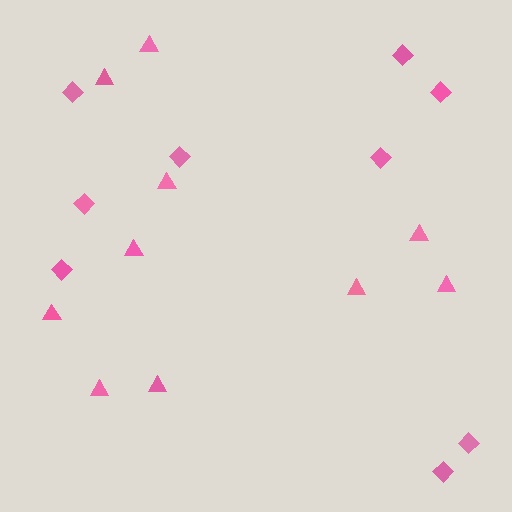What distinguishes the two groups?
There are 2 groups: one group of diamonds (9) and one group of triangles (10).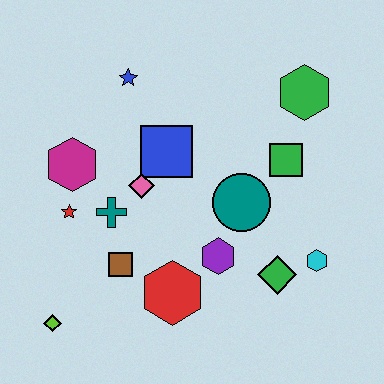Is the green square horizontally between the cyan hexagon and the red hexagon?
Yes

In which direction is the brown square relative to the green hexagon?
The brown square is to the left of the green hexagon.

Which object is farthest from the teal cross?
The green hexagon is farthest from the teal cross.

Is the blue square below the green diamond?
No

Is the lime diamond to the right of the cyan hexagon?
No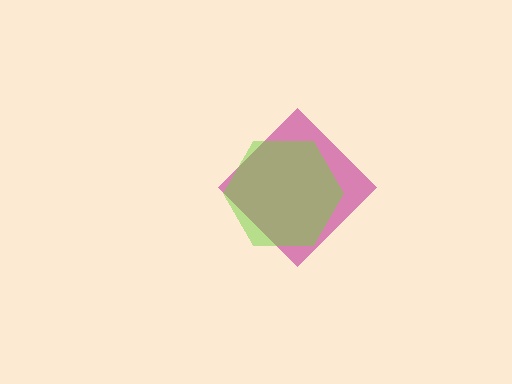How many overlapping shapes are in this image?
There are 2 overlapping shapes in the image.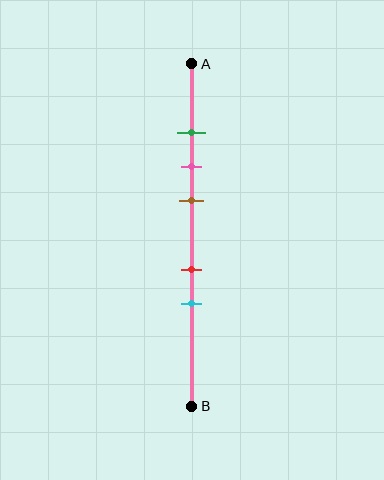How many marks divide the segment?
There are 5 marks dividing the segment.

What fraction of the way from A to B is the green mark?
The green mark is approximately 20% (0.2) of the way from A to B.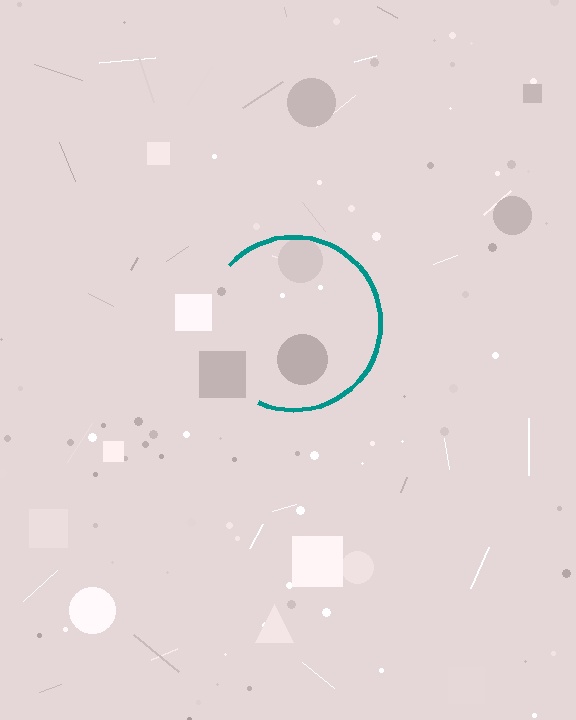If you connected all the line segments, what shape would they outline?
They would outline a circle.